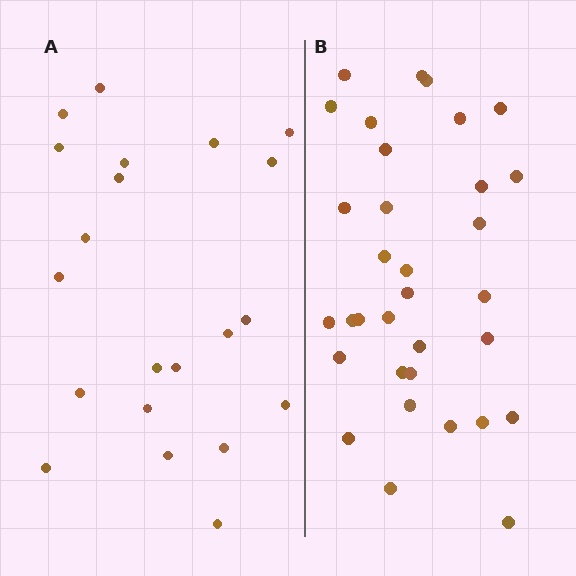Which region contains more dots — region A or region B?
Region B (the right region) has more dots.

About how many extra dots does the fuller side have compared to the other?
Region B has roughly 12 or so more dots than region A.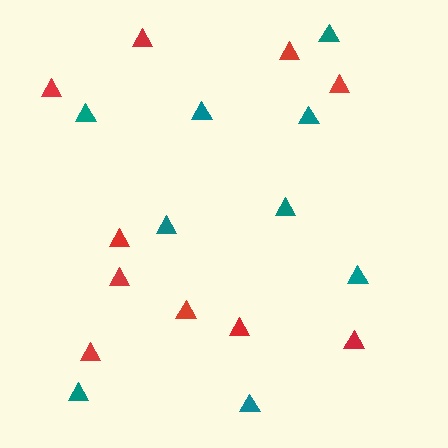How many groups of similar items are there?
There are 2 groups: one group of teal triangles (9) and one group of red triangles (10).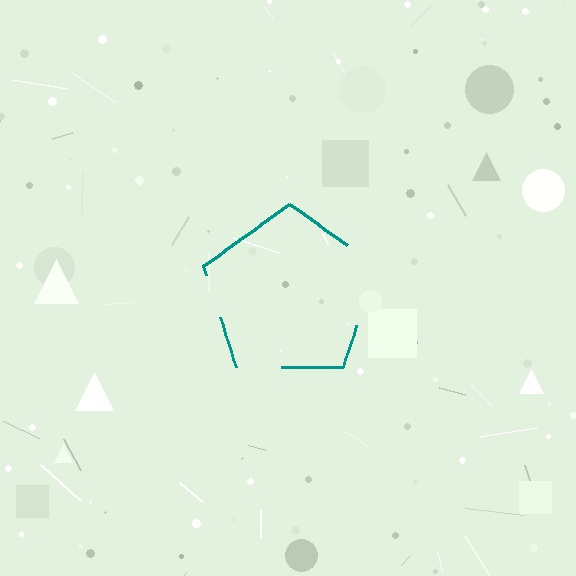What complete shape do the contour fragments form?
The contour fragments form a pentagon.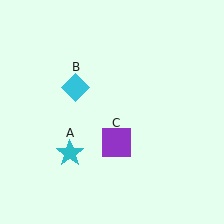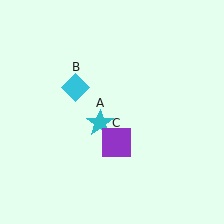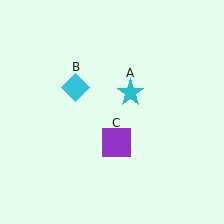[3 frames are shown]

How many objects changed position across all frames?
1 object changed position: cyan star (object A).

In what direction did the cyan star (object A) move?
The cyan star (object A) moved up and to the right.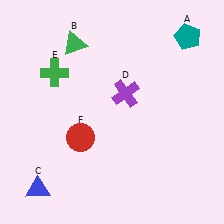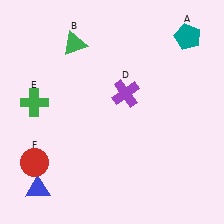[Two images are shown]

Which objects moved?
The objects that moved are: the green cross (E), the red circle (F).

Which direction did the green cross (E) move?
The green cross (E) moved down.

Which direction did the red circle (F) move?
The red circle (F) moved left.